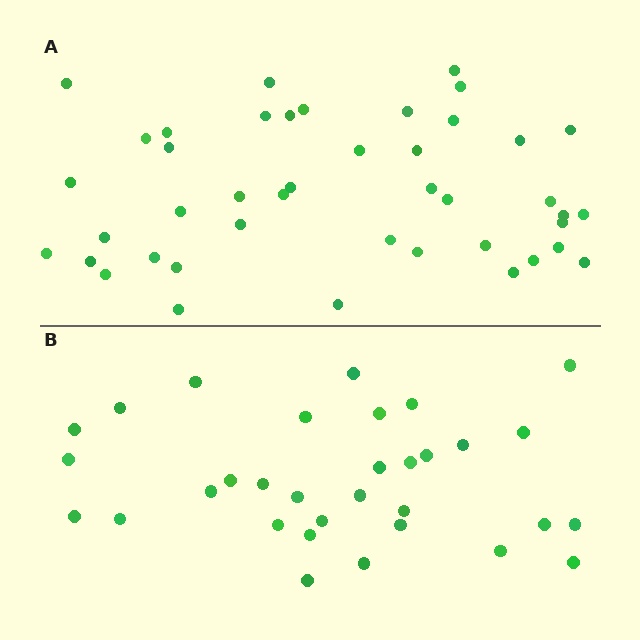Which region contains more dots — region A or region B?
Region A (the top region) has more dots.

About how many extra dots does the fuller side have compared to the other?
Region A has roughly 12 or so more dots than region B.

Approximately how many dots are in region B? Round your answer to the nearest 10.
About 30 dots. (The exact count is 32, which rounds to 30.)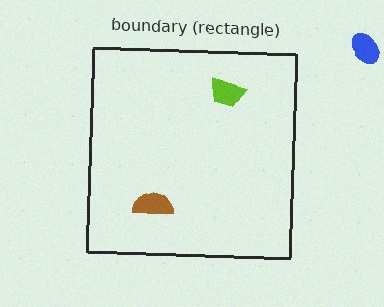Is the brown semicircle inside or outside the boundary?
Inside.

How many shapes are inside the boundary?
2 inside, 1 outside.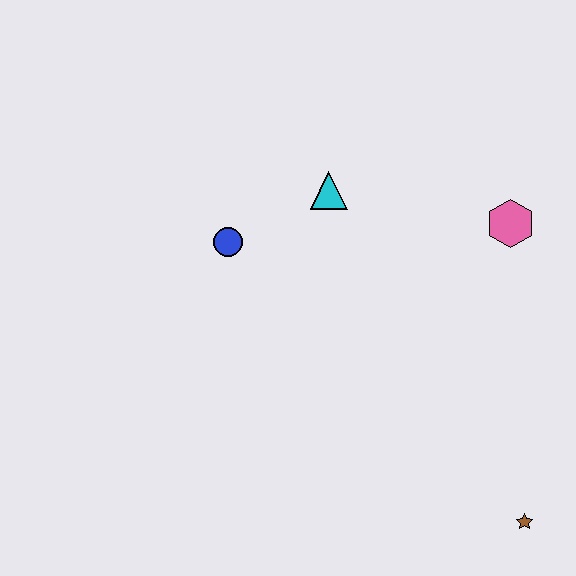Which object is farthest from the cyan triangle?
The brown star is farthest from the cyan triangle.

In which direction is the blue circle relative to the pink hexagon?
The blue circle is to the left of the pink hexagon.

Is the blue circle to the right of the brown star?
No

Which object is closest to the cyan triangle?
The blue circle is closest to the cyan triangle.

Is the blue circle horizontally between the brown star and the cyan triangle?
No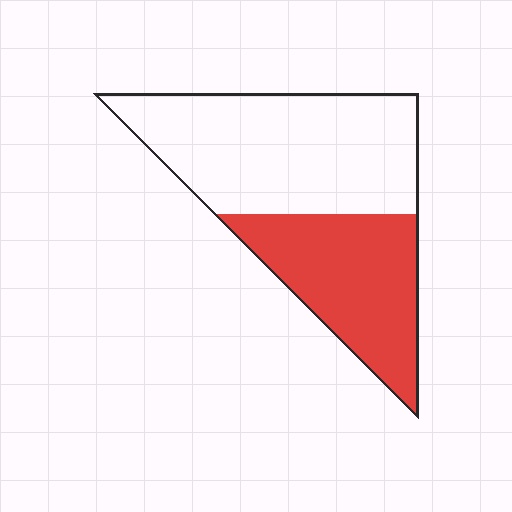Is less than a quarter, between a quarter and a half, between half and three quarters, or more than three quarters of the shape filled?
Between a quarter and a half.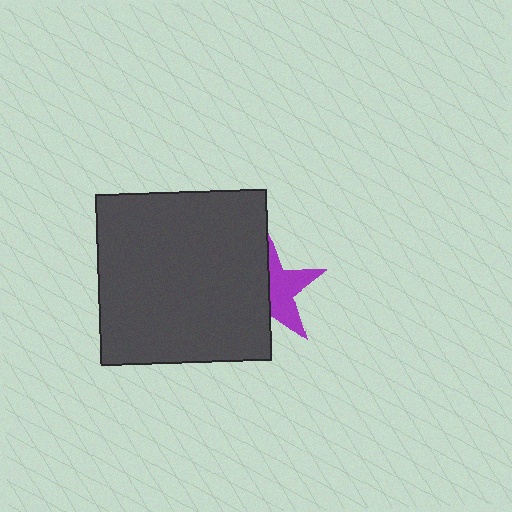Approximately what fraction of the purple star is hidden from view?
Roughly 54% of the purple star is hidden behind the dark gray square.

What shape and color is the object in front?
The object in front is a dark gray square.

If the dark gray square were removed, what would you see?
You would see the complete purple star.